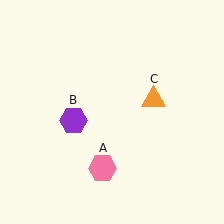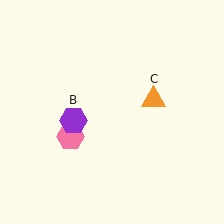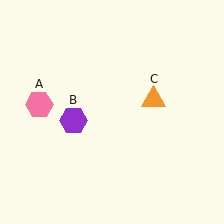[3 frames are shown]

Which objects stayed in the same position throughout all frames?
Purple hexagon (object B) and orange triangle (object C) remained stationary.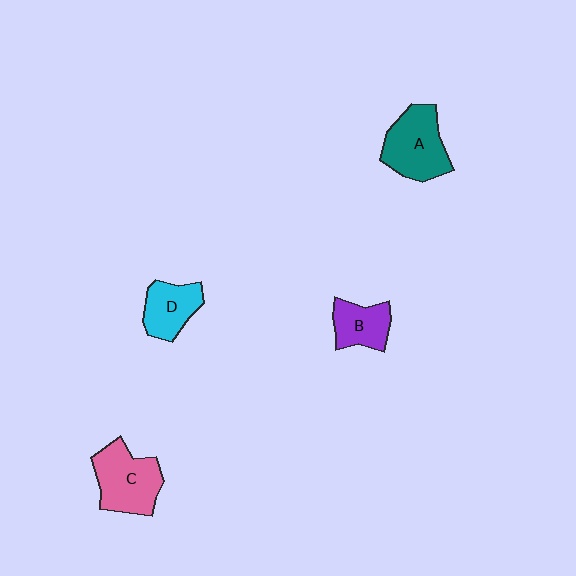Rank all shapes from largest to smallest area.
From largest to smallest: C (pink), A (teal), D (cyan), B (purple).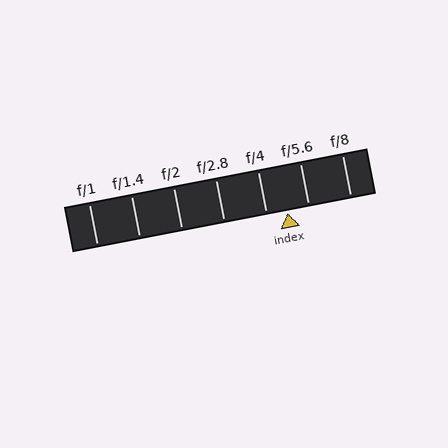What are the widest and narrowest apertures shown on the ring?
The widest aperture shown is f/1 and the narrowest is f/8.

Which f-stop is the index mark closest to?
The index mark is closest to f/4.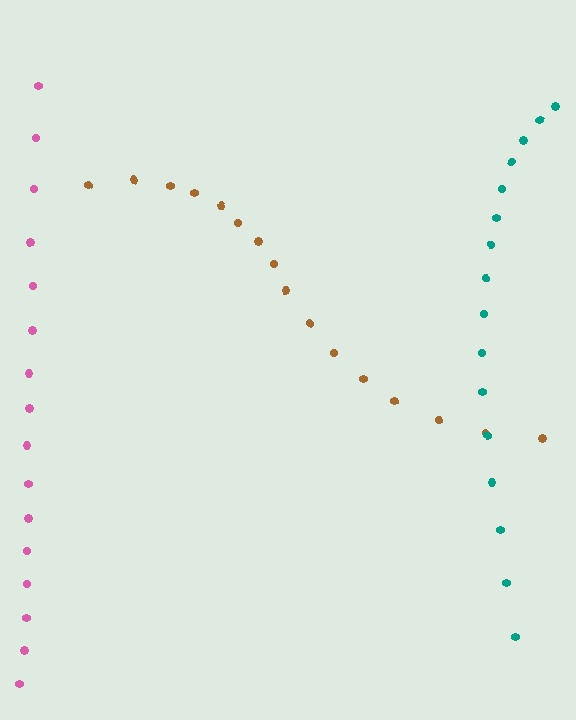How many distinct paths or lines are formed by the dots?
There are 3 distinct paths.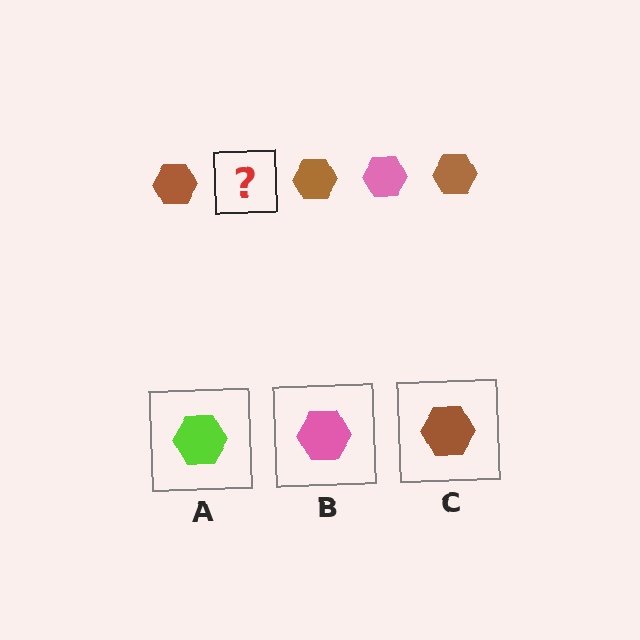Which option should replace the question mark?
Option B.